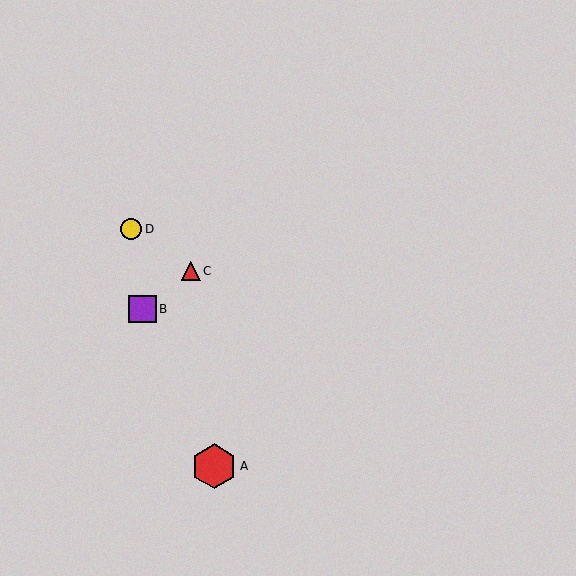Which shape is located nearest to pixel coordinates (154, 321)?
The purple square (labeled B) at (142, 309) is nearest to that location.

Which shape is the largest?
The red hexagon (labeled A) is the largest.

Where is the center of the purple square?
The center of the purple square is at (142, 309).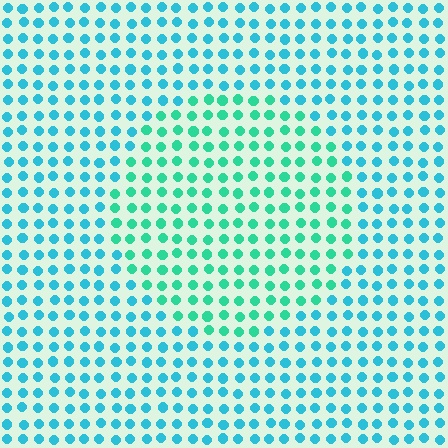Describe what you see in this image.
The image is filled with small cyan elements in a uniform arrangement. A circle-shaped region is visible where the elements are tinted to a slightly different hue, forming a subtle color boundary.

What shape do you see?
I see a circle.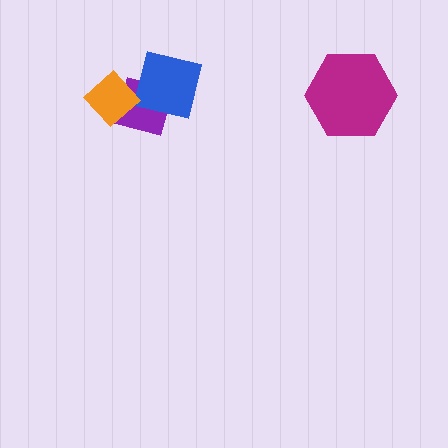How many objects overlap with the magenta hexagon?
0 objects overlap with the magenta hexagon.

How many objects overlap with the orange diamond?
1 object overlaps with the orange diamond.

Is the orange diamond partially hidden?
No, no other shape covers it.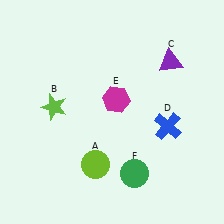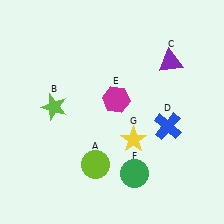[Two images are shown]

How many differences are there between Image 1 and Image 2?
There is 1 difference between the two images.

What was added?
A yellow star (G) was added in Image 2.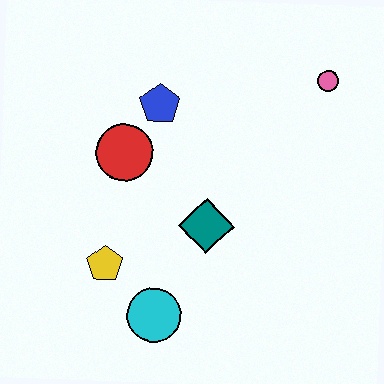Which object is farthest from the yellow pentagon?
The pink circle is farthest from the yellow pentagon.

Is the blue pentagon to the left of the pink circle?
Yes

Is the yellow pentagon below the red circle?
Yes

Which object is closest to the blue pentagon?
The red circle is closest to the blue pentagon.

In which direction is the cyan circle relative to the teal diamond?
The cyan circle is below the teal diamond.